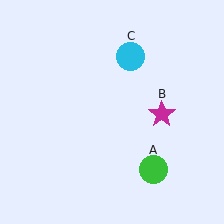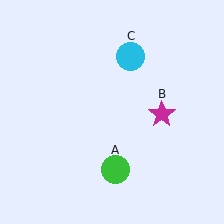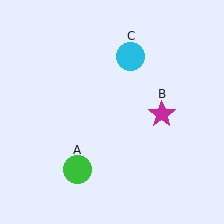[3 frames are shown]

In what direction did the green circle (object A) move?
The green circle (object A) moved left.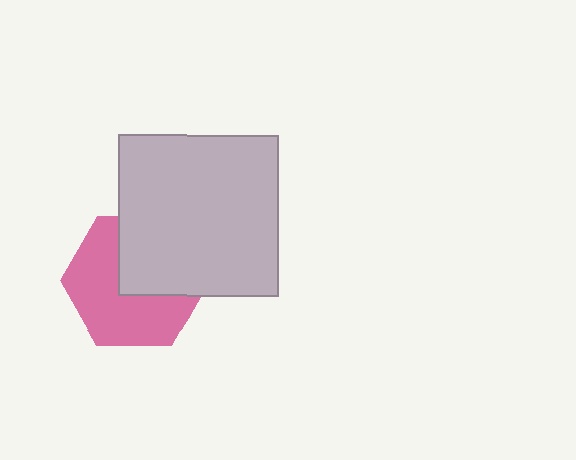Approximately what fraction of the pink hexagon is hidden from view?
Roughly 42% of the pink hexagon is hidden behind the light gray square.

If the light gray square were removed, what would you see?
You would see the complete pink hexagon.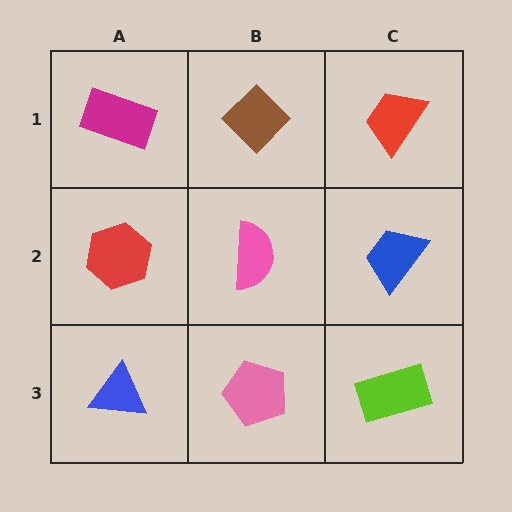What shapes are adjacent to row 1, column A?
A red hexagon (row 2, column A), a brown diamond (row 1, column B).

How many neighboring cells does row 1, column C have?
2.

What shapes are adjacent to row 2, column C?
A red trapezoid (row 1, column C), a lime rectangle (row 3, column C), a pink semicircle (row 2, column B).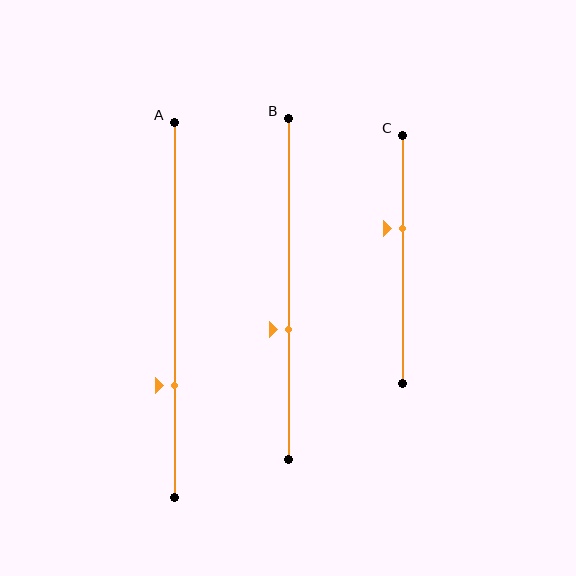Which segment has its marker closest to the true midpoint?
Segment B has its marker closest to the true midpoint.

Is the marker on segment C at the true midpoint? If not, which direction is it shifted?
No, the marker on segment C is shifted upward by about 12% of the segment length.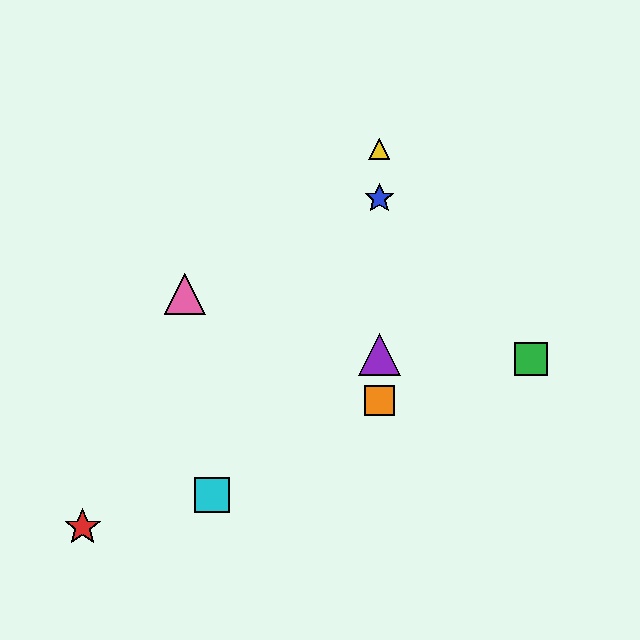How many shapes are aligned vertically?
4 shapes (the blue star, the yellow triangle, the purple triangle, the orange square) are aligned vertically.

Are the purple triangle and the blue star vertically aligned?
Yes, both are at x≈379.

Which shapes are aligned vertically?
The blue star, the yellow triangle, the purple triangle, the orange square are aligned vertically.